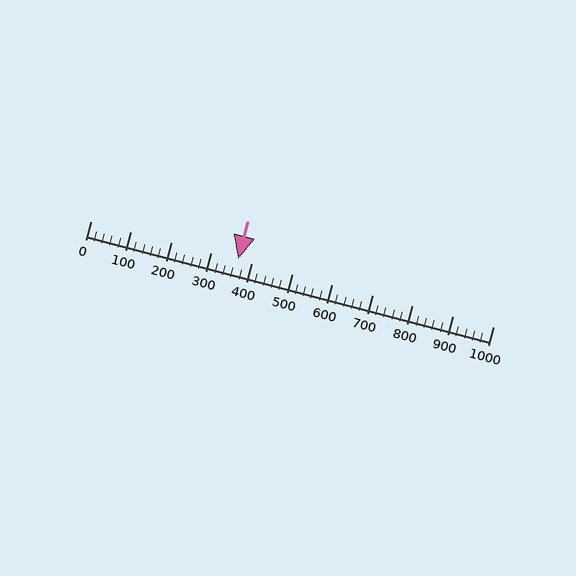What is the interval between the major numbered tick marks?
The major tick marks are spaced 100 units apart.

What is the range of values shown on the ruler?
The ruler shows values from 0 to 1000.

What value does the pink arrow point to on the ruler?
The pink arrow points to approximately 367.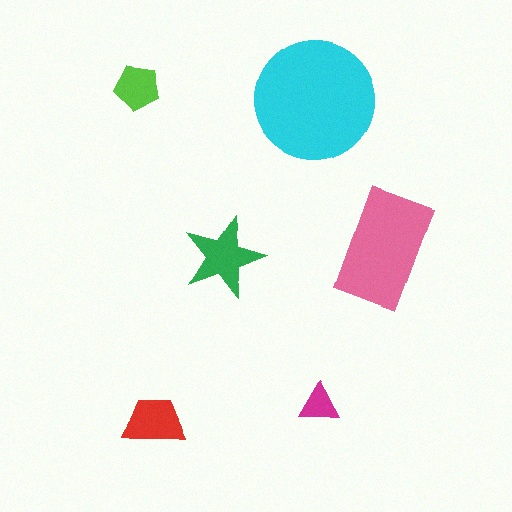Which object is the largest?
The cyan circle.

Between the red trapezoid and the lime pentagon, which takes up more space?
The red trapezoid.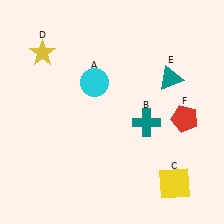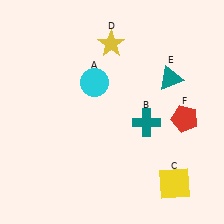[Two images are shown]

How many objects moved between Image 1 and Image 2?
1 object moved between the two images.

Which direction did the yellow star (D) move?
The yellow star (D) moved right.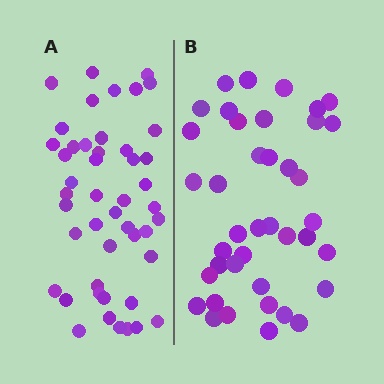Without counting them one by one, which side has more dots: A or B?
Region A (the left region) has more dots.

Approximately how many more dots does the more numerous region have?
Region A has roughly 8 or so more dots than region B.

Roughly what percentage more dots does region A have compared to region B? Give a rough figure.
About 20% more.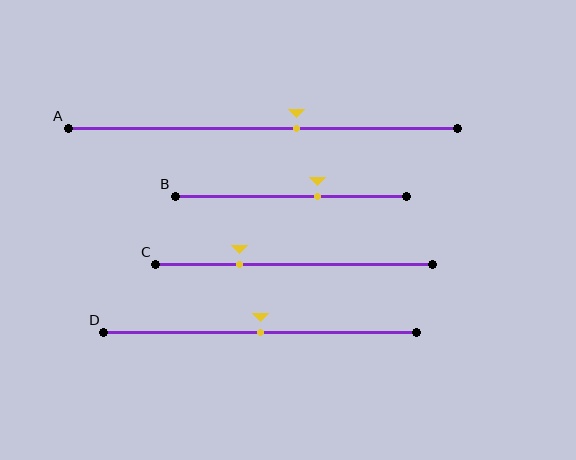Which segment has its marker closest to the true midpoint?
Segment D has its marker closest to the true midpoint.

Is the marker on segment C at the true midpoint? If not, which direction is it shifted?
No, the marker on segment C is shifted to the left by about 20% of the segment length.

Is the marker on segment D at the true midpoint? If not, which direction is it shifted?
Yes, the marker on segment D is at the true midpoint.